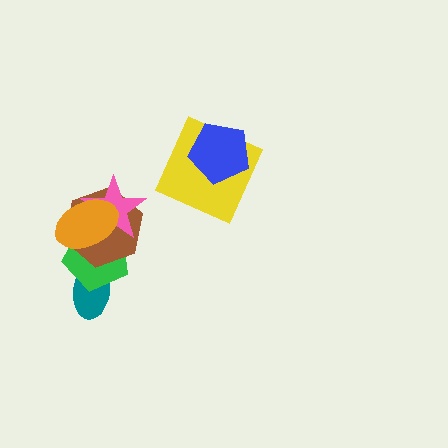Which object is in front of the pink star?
The orange ellipse is in front of the pink star.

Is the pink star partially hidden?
Yes, it is partially covered by another shape.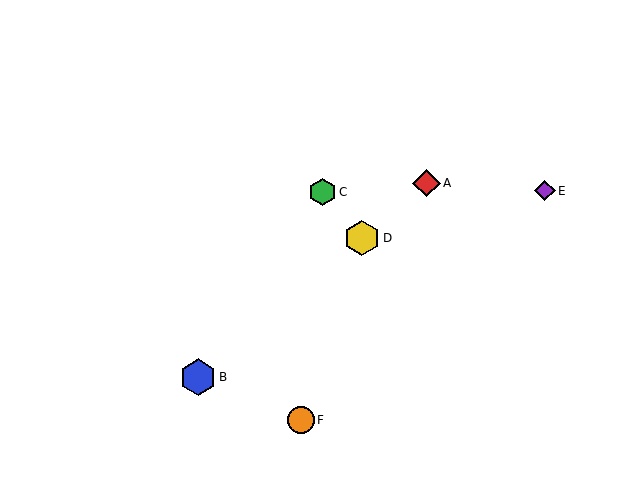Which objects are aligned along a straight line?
Objects A, B, D are aligned along a straight line.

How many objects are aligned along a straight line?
3 objects (A, B, D) are aligned along a straight line.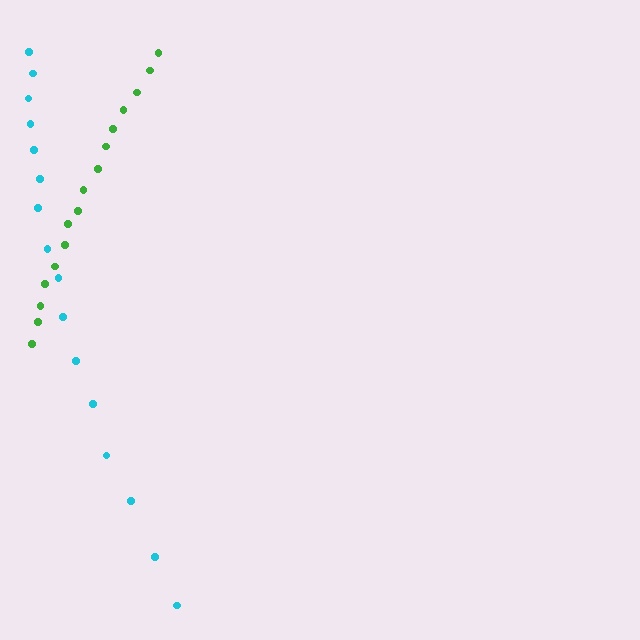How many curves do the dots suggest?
There are 2 distinct paths.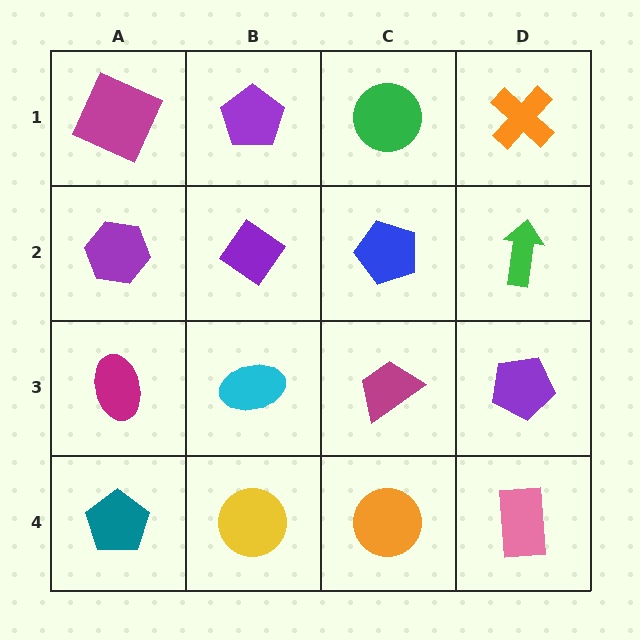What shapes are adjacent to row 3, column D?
A green arrow (row 2, column D), a pink rectangle (row 4, column D), a magenta trapezoid (row 3, column C).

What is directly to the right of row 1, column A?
A purple pentagon.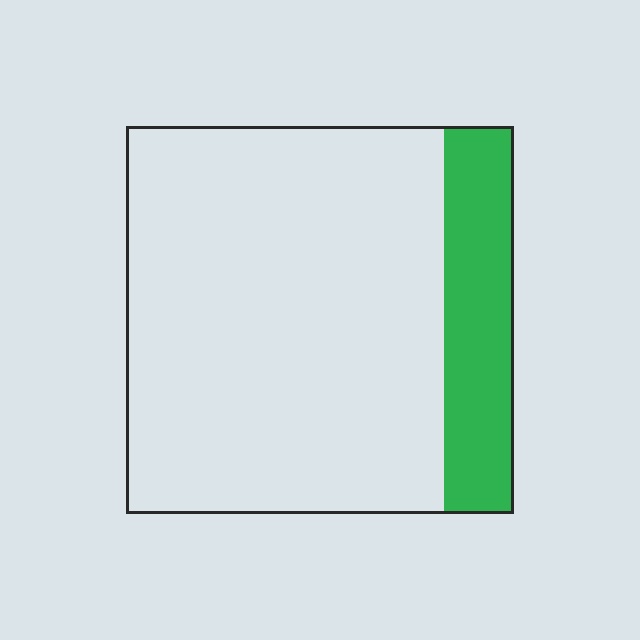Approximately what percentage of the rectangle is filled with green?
Approximately 20%.